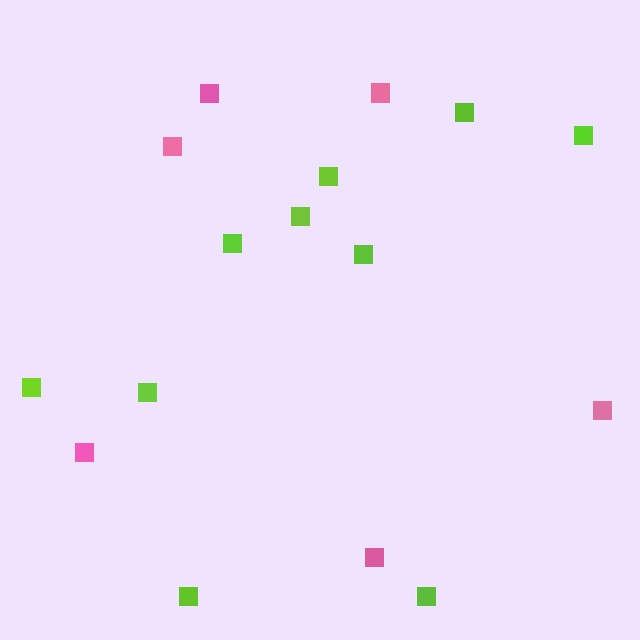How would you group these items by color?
There are 2 groups: one group of lime squares (10) and one group of pink squares (6).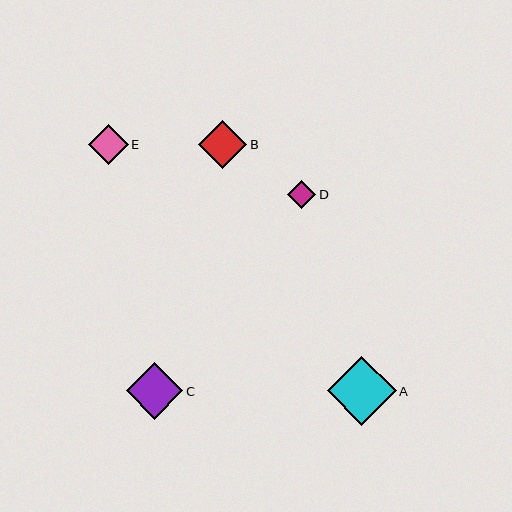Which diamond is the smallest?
Diamond D is the smallest with a size of approximately 28 pixels.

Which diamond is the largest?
Diamond A is the largest with a size of approximately 69 pixels.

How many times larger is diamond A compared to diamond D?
Diamond A is approximately 2.4 times the size of diamond D.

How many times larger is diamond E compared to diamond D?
Diamond E is approximately 1.4 times the size of diamond D.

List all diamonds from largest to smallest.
From largest to smallest: A, C, B, E, D.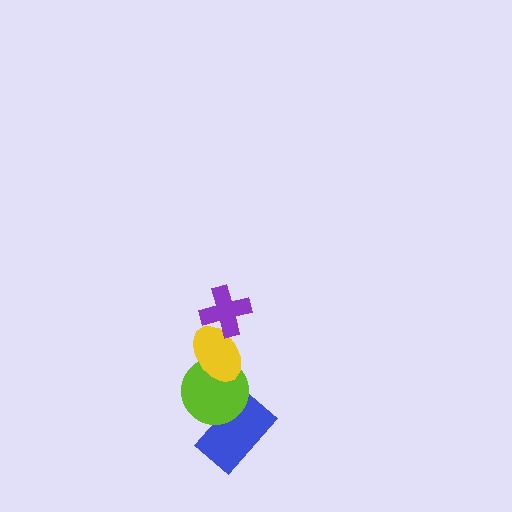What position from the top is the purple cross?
The purple cross is 1st from the top.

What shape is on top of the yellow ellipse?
The purple cross is on top of the yellow ellipse.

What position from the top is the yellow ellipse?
The yellow ellipse is 2nd from the top.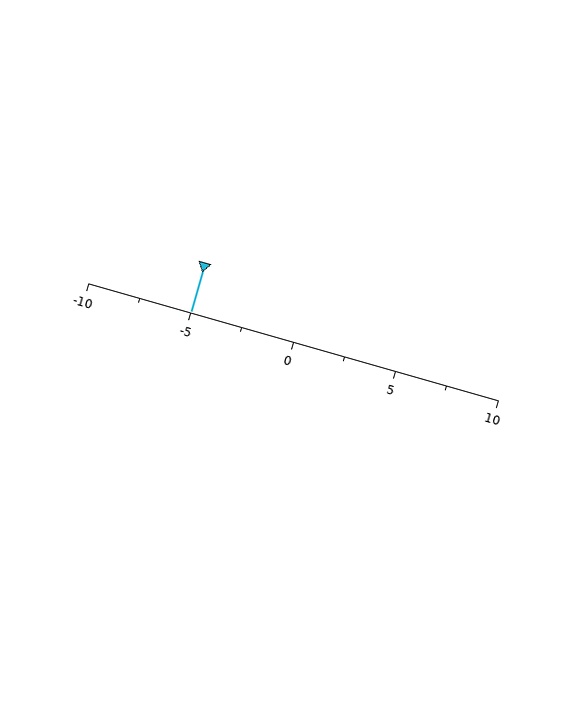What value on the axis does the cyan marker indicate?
The marker indicates approximately -5.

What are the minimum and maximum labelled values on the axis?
The axis runs from -10 to 10.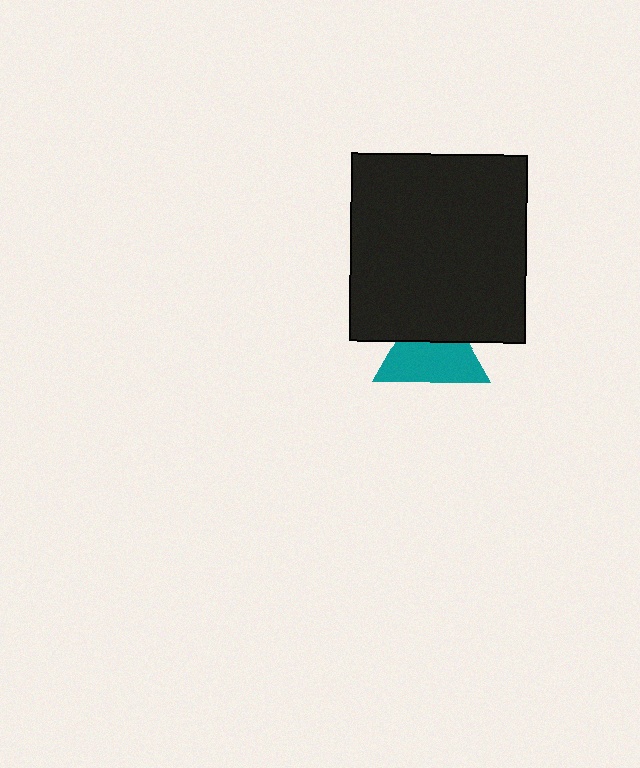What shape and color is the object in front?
The object in front is a black rectangle.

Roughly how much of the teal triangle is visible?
About half of it is visible (roughly 62%).